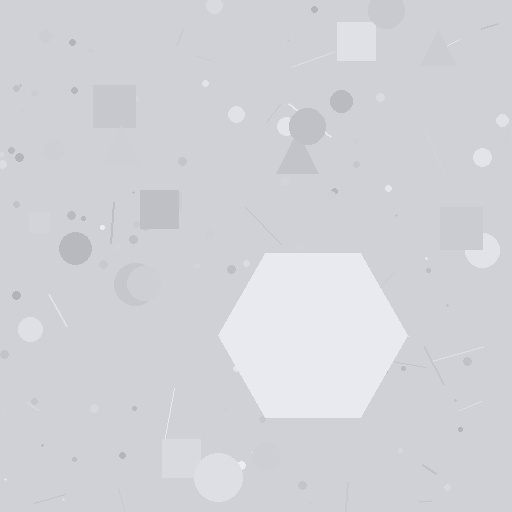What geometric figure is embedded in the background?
A hexagon is embedded in the background.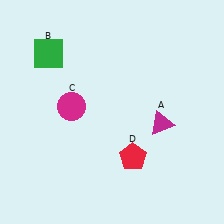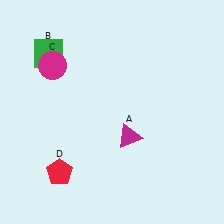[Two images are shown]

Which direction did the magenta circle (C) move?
The magenta circle (C) moved up.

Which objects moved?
The objects that moved are: the magenta triangle (A), the magenta circle (C), the red pentagon (D).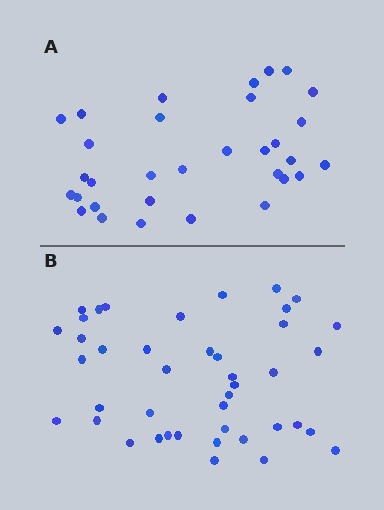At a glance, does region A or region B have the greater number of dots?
Region B (the bottom region) has more dots.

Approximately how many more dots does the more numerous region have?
Region B has roughly 10 or so more dots than region A.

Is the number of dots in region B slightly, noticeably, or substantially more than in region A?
Region B has noticeably more, but not dramatically so. The ratio is roughly 1.3 to 1.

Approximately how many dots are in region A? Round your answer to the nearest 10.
About 30 dots. (The exact count is 32, which rounds to 30.)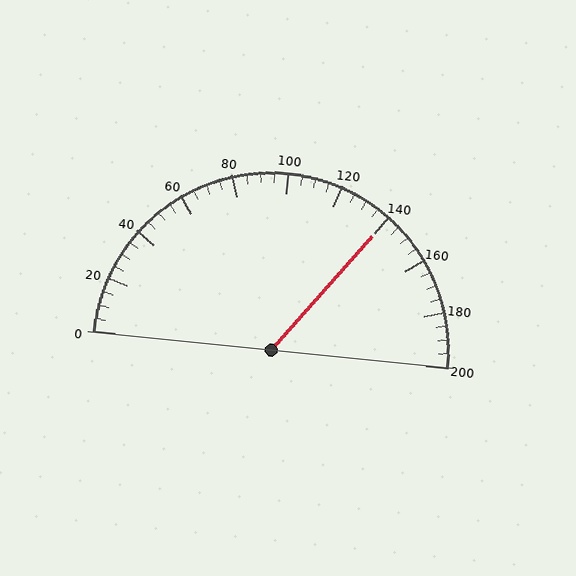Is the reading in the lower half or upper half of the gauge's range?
The reading is in the upper half of the range (0 to 200).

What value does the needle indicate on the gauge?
The needle indicates approximately 140.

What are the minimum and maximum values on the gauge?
The gauge ranges from 0 to 200.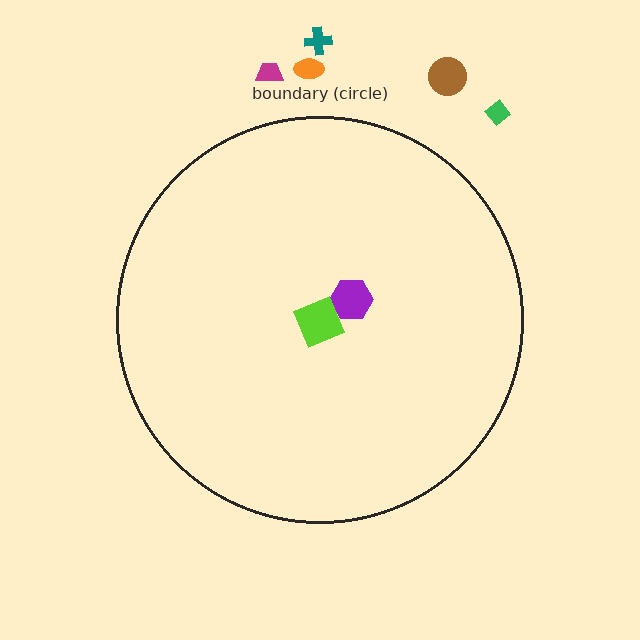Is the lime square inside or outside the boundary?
Inside.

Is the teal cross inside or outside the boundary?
Outside.